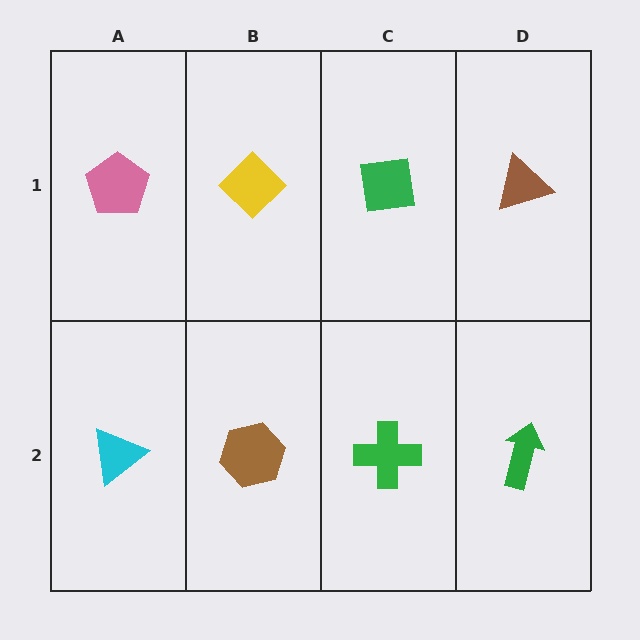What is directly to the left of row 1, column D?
A green square.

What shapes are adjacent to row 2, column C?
A green square (row 1, column C), a brown hexagon (row 2, column B), a green arrow (row 2, column D).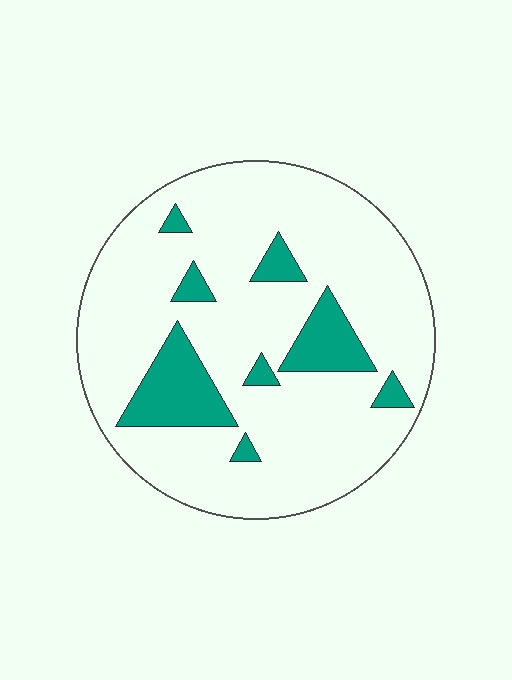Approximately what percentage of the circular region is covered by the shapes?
Approximately 15%.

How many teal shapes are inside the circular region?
8.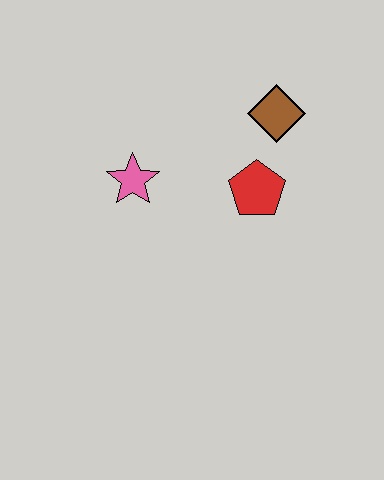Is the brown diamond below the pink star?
No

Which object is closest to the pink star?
The red pentagon is closest to the pink star.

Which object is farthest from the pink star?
The brown diamond is farthest from the pink star.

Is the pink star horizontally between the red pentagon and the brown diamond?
No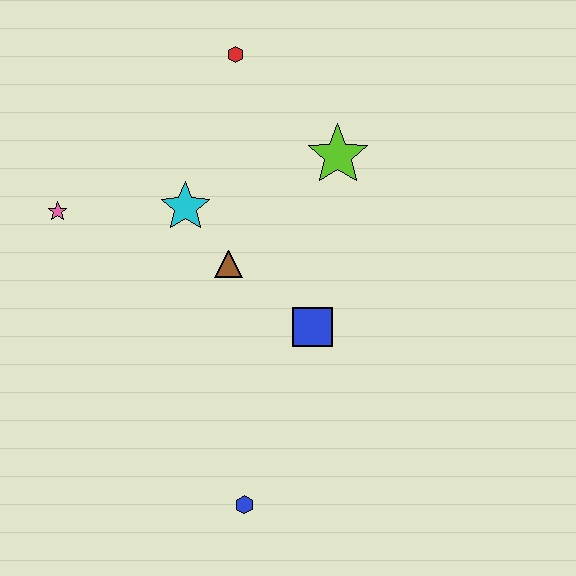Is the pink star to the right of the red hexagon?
No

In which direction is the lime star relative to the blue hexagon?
The lime star is above the blue hexagon.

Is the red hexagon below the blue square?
No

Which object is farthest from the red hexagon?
The blue hexagon is farthest from the red hexagon.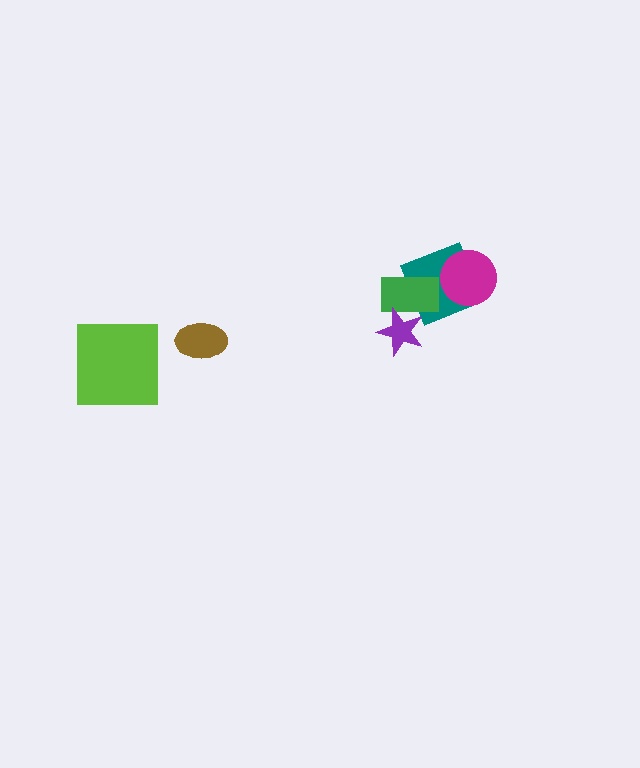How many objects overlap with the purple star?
1 object overlaps with the purple star.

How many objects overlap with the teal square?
2 objects overlap with the teal square.